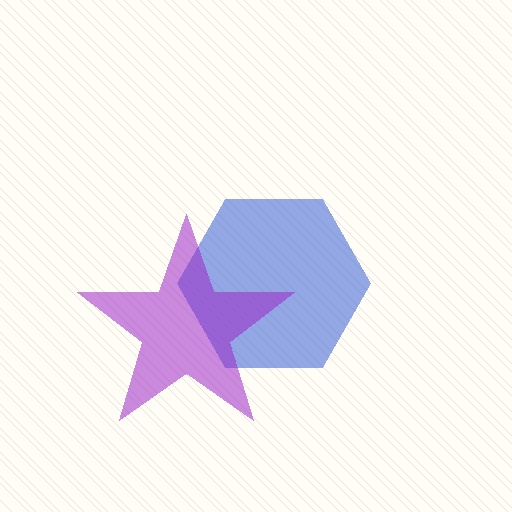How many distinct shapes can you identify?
There are 2 distinct shapes: a blue hexagon, a purple star.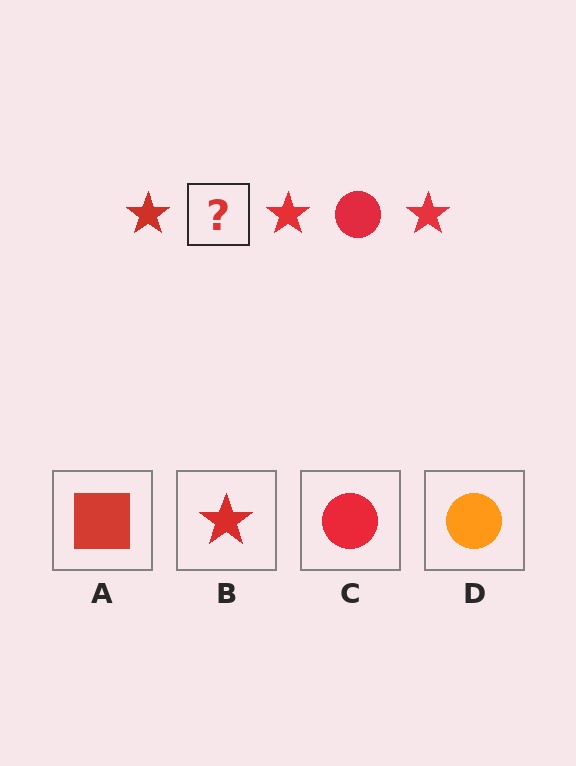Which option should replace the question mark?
Option C.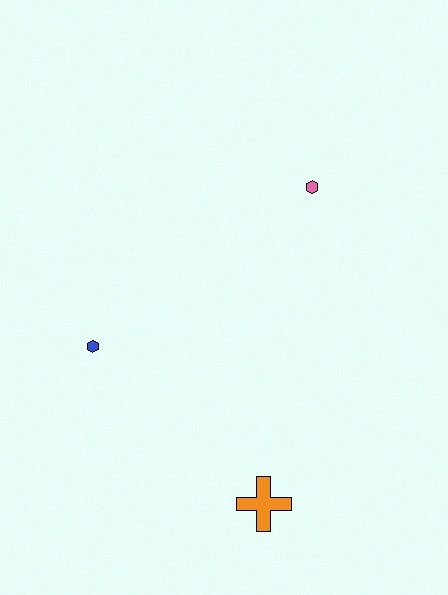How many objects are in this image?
There are 3 objects.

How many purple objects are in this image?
There are no purple objects.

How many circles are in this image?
There are no circles.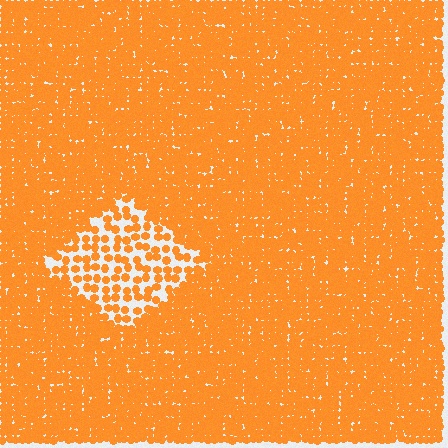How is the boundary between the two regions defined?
The boundary is defined by a change in element density (approximately 2.5x ratio). All elements are the same color, size, and shape.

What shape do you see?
I see a diamond.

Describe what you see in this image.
The image contains small orange elements arranged at two different densities. A diamond-shaped region is visible where the elements are less densely packed than the surrounding area.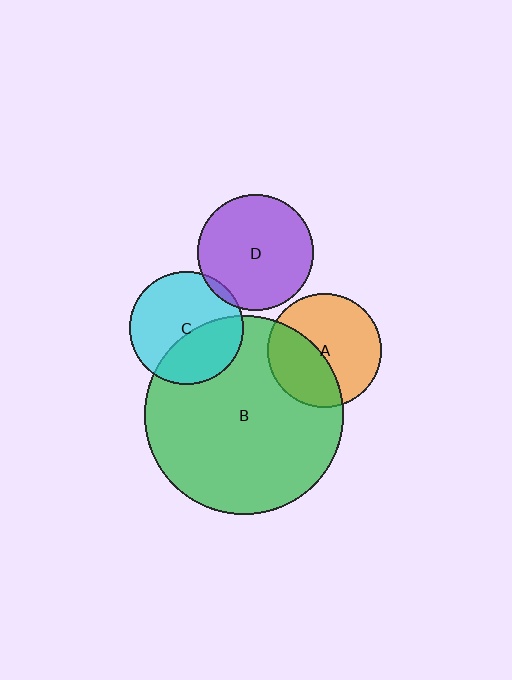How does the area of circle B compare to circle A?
Approximately 3.0 times.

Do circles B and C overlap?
Yes.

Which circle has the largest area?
Circle B (green).